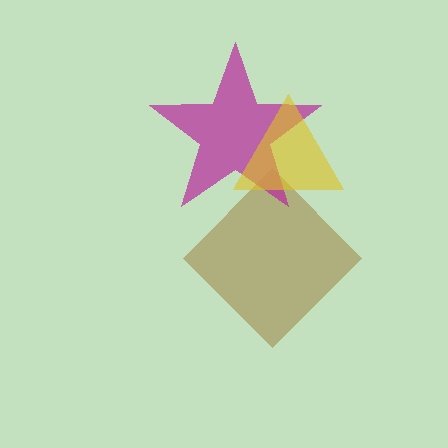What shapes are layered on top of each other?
The layered shapes are: a brown diamond, a magenta star, a yellow triangle.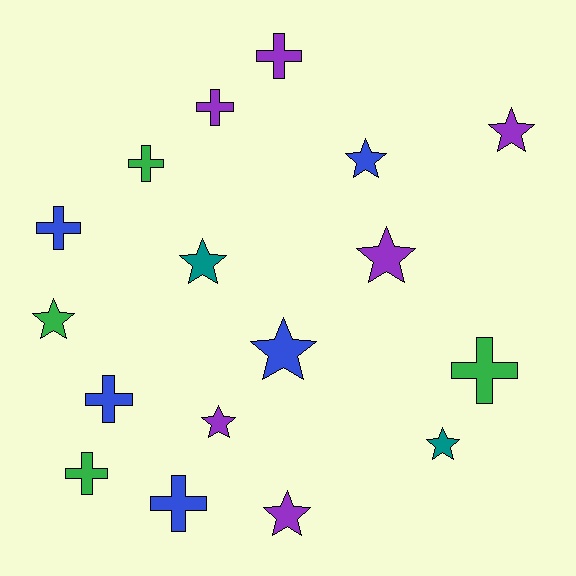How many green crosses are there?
There are 3 green crosses.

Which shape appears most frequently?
Star, with 9 objects.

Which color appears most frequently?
Purple, with 6 objects.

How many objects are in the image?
There are 17 objects.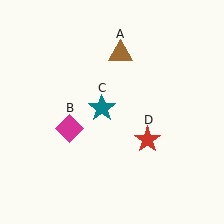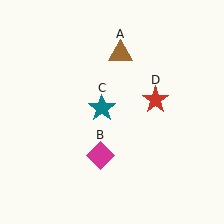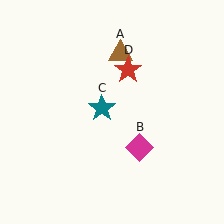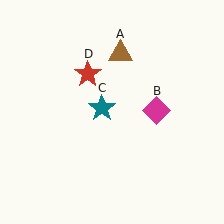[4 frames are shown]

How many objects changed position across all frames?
2 objects changed position: magenta diamond (object B), red star (object D).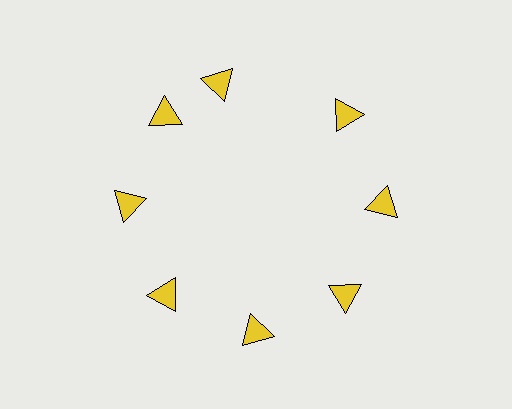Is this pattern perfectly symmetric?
No. The 8 yellow triangles are arranged in a ring, but one element near the 12 o'clock position is rotated out of alignment along the ring, breaking the 8-fold rotational symmetry.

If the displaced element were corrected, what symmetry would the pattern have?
It would have 8-fold rotational symmetry — the pattern would map onto itself every 45 degrees.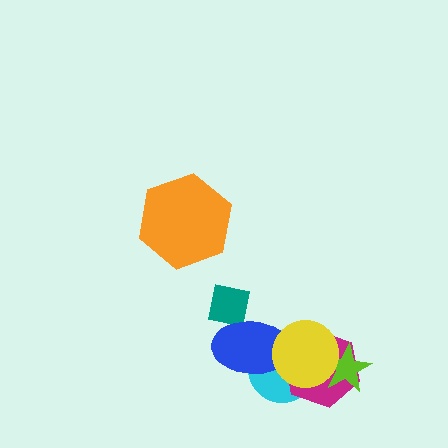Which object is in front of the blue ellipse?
The yellow circle is in front of the blue ellipse.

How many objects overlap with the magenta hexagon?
3 objects overlap with the magenta hexagon.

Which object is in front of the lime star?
The yellow circle is in front of the lime star.